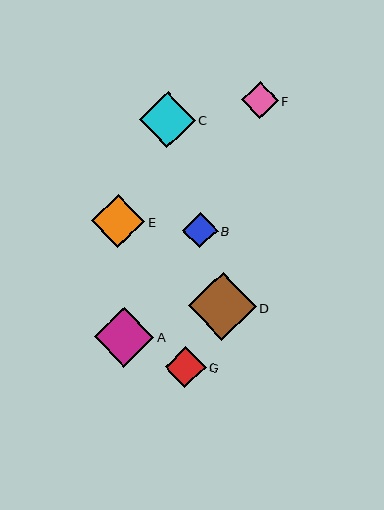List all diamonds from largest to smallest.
From largest to smallest: D, A, C, E, G, F, B.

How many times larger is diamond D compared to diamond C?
Diamond D is approximately 1.2 times the size of diamond C.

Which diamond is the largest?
Diamond D is the largest with a size of approximately 68 pixels.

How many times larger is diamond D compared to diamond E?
Diamond D is approximately 1.3 times the size of diamond E.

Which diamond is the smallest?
Diamond B is the smallest with a size of approximately 35 pixels.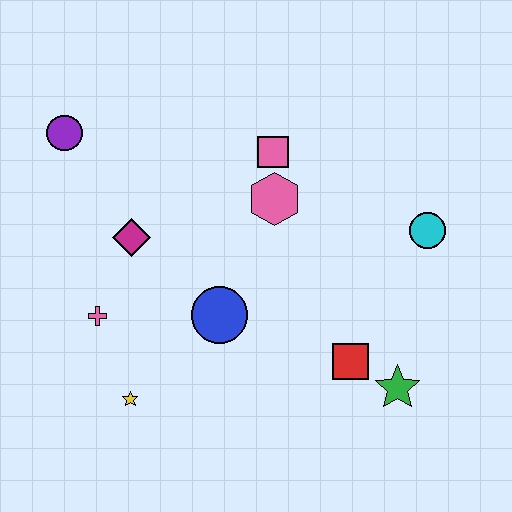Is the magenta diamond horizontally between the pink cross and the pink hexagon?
Yes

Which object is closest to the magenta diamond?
The pink cross is closest to the magenta diamond.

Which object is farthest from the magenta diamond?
The green star is farthest from the magenta diamond.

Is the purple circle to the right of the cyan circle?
No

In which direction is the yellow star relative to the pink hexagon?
The yellow star is below the pink hexagon.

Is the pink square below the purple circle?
Yes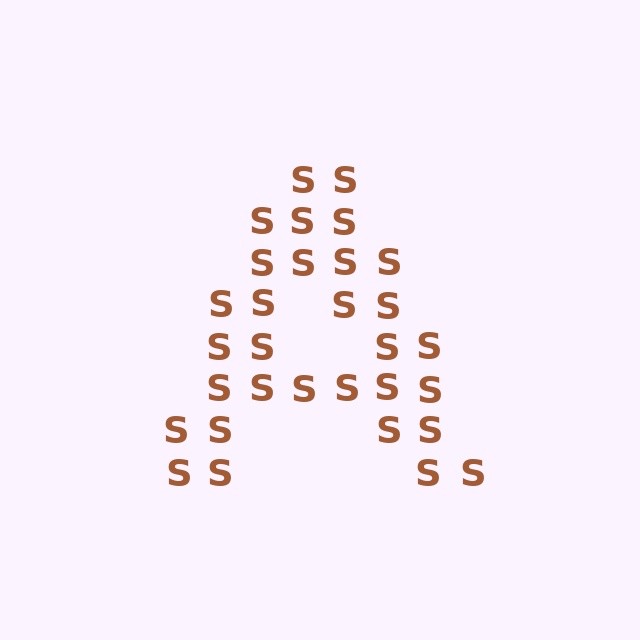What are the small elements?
The small elements are letter S's.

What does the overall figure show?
The overall figure shows the letter A.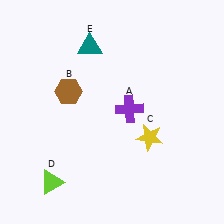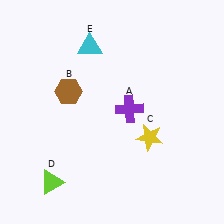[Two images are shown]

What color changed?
The triangle (E) changed from teal in Image 1 to cyan in Image 2.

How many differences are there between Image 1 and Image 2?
There is 1 difference between the two images.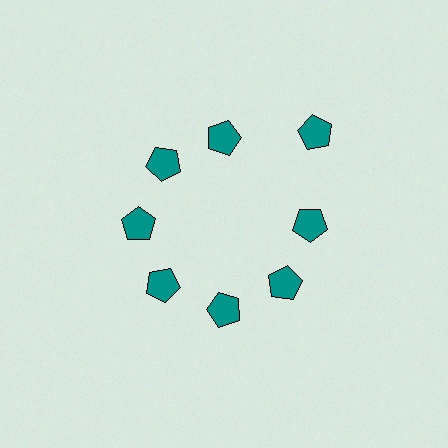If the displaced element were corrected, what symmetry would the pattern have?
It would have 8-fold rotational symmetry — the pattern would map onto itself every 45 degrees.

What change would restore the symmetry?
The symmetry would be restored by moving it inward, back onto the ring so that all 8 pentagons sit at equal angles and equal distance from the center.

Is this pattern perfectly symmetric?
No. The 8 teal pentagons are arranged in a ring, but one element near the 2 o'clock position is pushed outward from the center, breaking the 8-fold rotational symmetry.